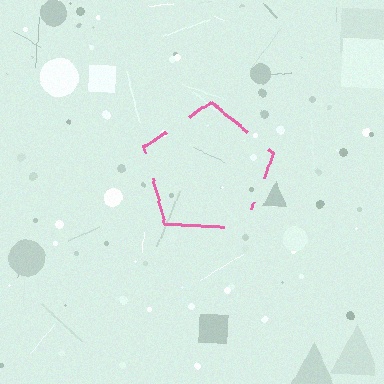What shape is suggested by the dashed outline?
The dashed outline suggests a pentagon.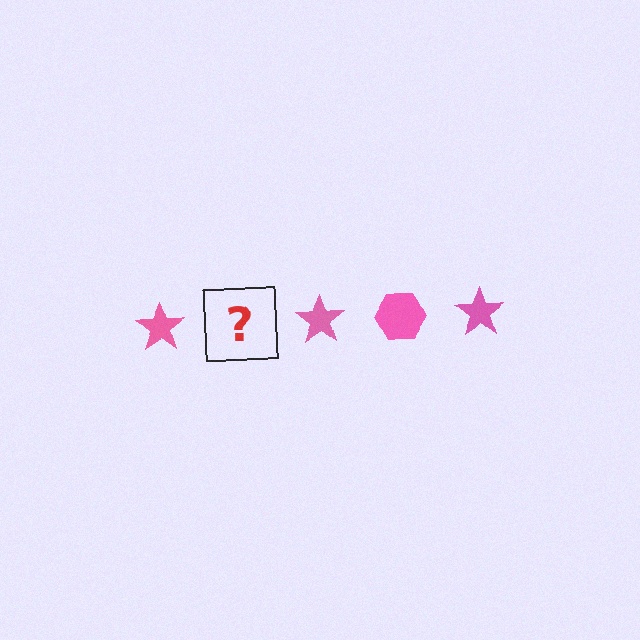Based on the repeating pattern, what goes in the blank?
The blank should be a pink hexagon.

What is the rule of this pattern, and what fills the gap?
The rule is that the pattern cycles through star, hexagon shapes in pink. The gap should be filled with a pink hexagon.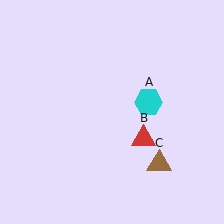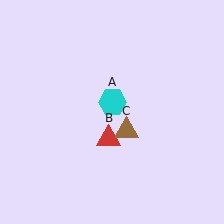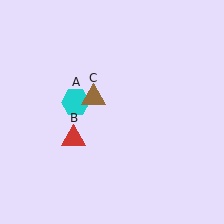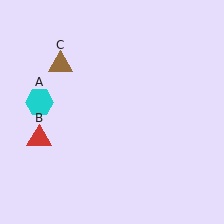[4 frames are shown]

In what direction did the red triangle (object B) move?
The red triangle (object B) moved left.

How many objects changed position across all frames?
3 objects changed position: cyan hexagon (object A), red triangle (object B), brown triangle (object C).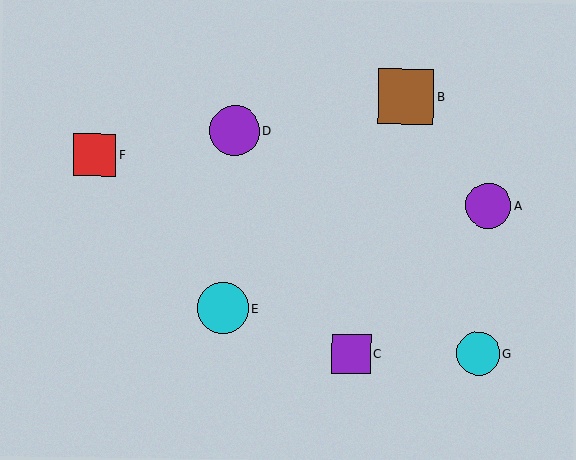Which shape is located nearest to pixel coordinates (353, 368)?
The purple square (labeled C) at (351, 353) is nearest to that location.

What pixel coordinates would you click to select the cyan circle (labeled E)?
Click at (223, 308) to select the cyan circle E.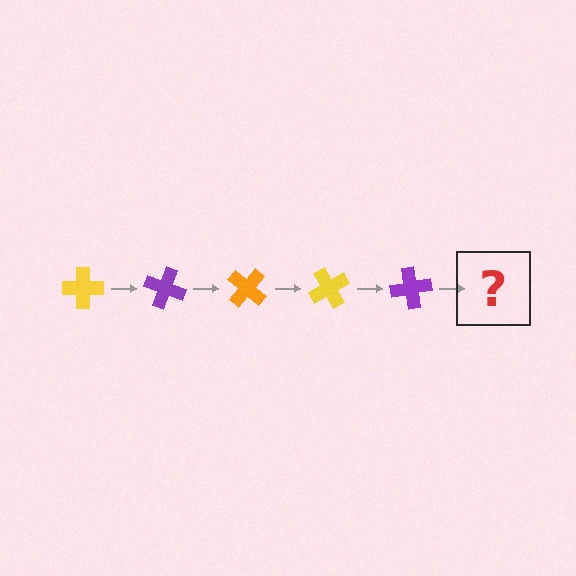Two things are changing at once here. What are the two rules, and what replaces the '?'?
The two rules are that it rotates 20 degrees each step and the color cycles through yellow, purple, and orange. The '?' should be an orange cross, rotated 100 degrees from the start.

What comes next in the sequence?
The next element should be an orange cross, rotated 100 degrees from the start.